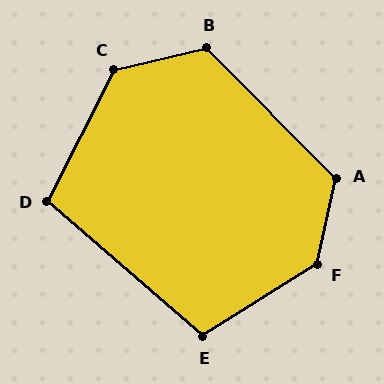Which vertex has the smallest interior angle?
D, at approximately 104 degrees.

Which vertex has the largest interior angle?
F, at approximately 135 degrees.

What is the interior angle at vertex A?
Approximately 123 degrees (obtuse).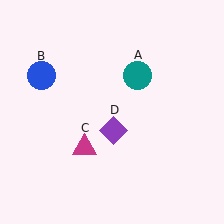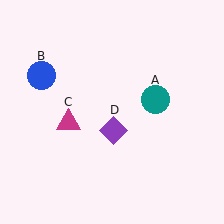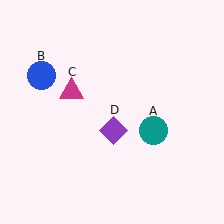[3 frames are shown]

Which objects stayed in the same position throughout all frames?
Blue circle (object B) and purple diamond (object D) remained stationary.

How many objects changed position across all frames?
2 objects changed position: teal circle (object A), magenta triangle (object C).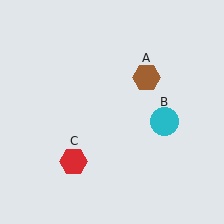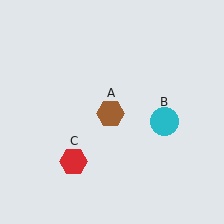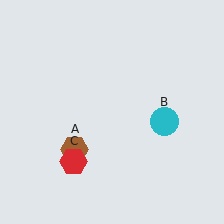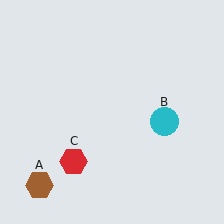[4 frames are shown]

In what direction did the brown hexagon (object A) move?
The brown hexagon (object A) moved down and to the left.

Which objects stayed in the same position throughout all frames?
Cyan circle (object B) and red hexagon (object C) remained stationary.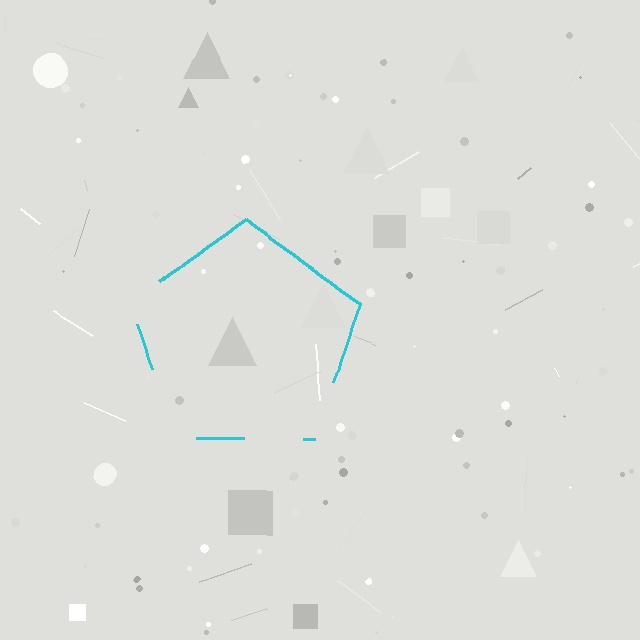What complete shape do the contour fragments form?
The contour fragments form a pentagon.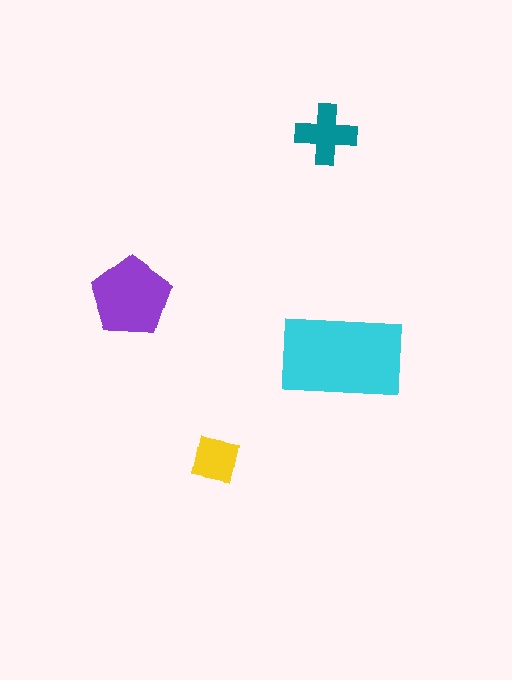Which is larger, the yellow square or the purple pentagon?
The purple pentagon.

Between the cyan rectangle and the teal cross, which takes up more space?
The cyan rectangle.